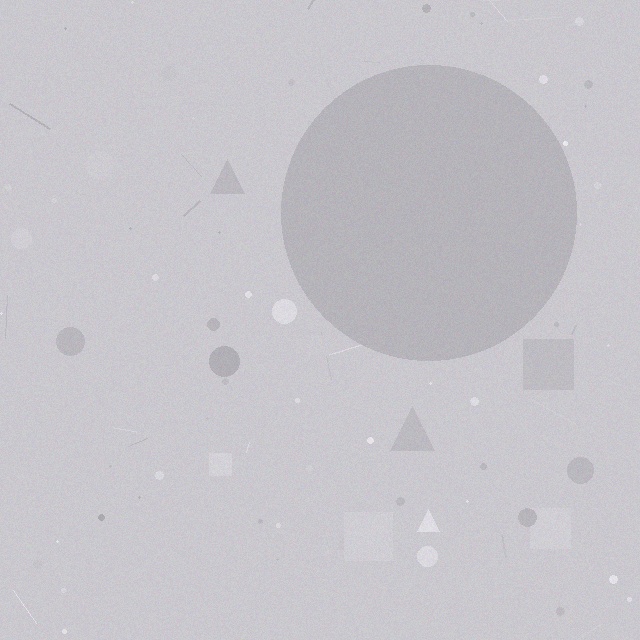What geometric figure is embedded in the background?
A circle is embedded in the background.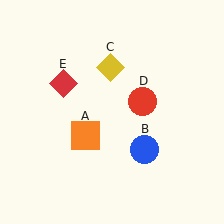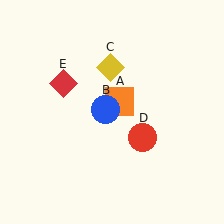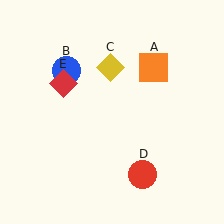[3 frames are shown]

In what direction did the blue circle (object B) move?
The blue circle (object B) moved up and to the left.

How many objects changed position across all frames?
3 objects changed position: orange square (object A), blue circle (object B), red circle (object D).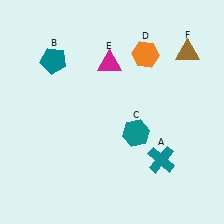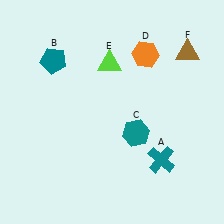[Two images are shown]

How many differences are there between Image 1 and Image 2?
There is 1 difference between the two images.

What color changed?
The triangle (E) changed from magenta in Image 1 to lime in Image 2.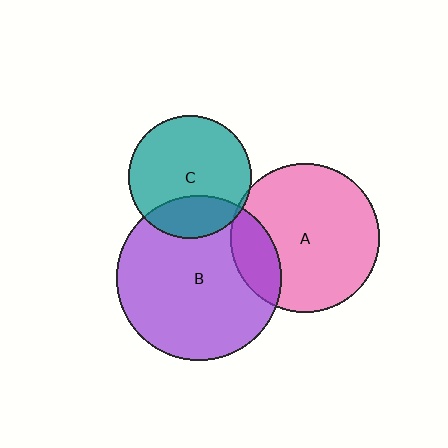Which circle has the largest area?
Circle B (purple).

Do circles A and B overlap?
Yes.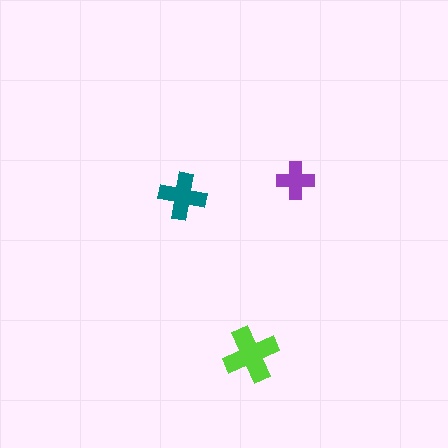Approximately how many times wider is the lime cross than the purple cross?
About 1.5 times wider.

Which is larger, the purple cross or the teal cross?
The teal one.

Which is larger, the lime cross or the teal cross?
The lime one.